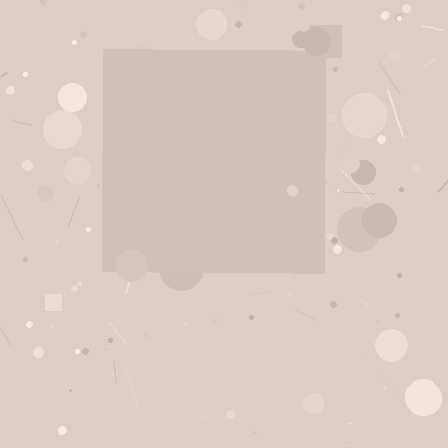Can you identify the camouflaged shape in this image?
The camouflaged shape is a square.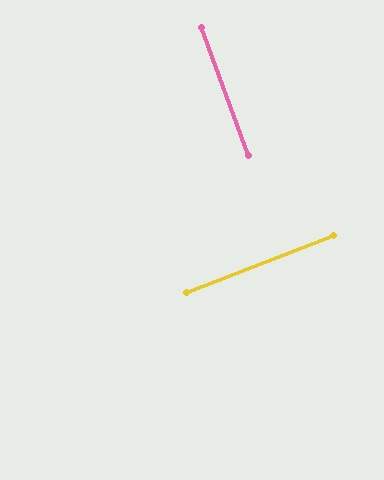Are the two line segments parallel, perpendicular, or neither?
Perpendicular — they meet at approximately 89°.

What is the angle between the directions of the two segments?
Approximately 89 degrees.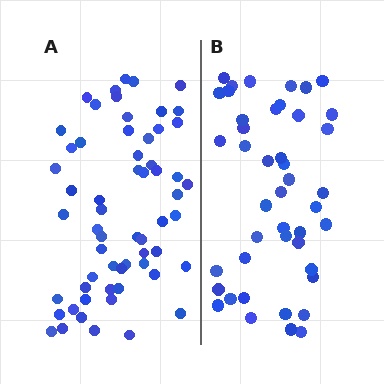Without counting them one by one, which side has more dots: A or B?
Region A (the left region) has more dots.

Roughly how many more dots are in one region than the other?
Region A has approximately 15 more dots than region B.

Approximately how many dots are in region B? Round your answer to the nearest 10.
About 40 dots. (The exact count is 44, which rounds to 40.)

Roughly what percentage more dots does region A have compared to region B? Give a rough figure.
About 35% more.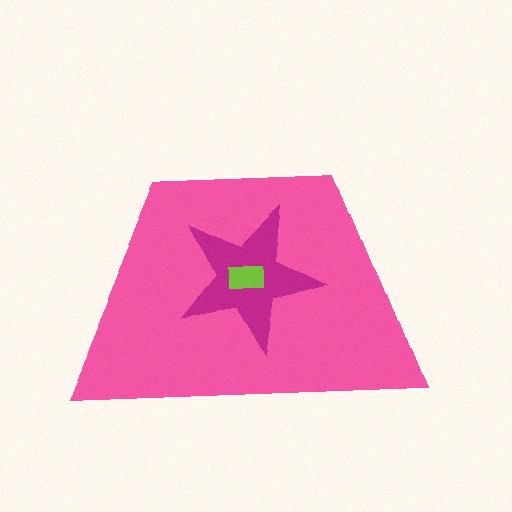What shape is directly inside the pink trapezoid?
The magenta star.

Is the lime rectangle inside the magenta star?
Yes.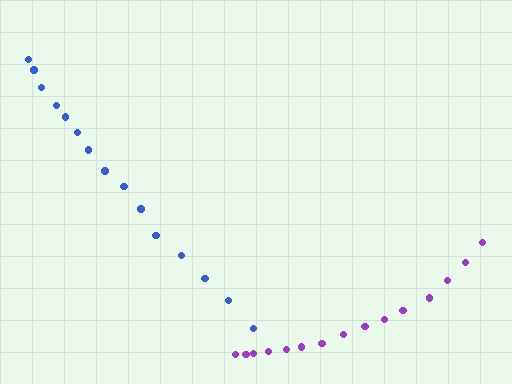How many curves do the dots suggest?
There are 2 distinct paths.